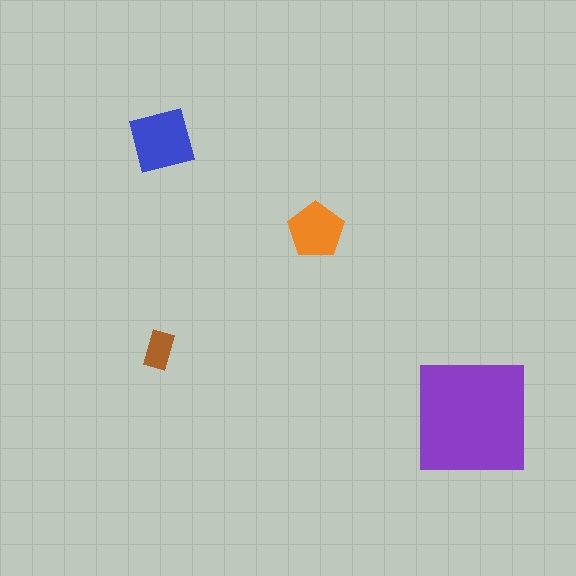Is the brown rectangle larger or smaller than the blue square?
Smaller.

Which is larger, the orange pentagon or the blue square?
The blue square.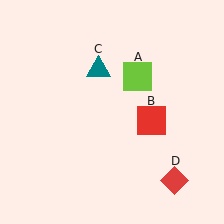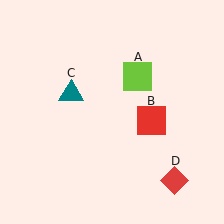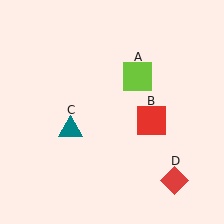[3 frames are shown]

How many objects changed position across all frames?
1 object changed position: teal triangle (object C).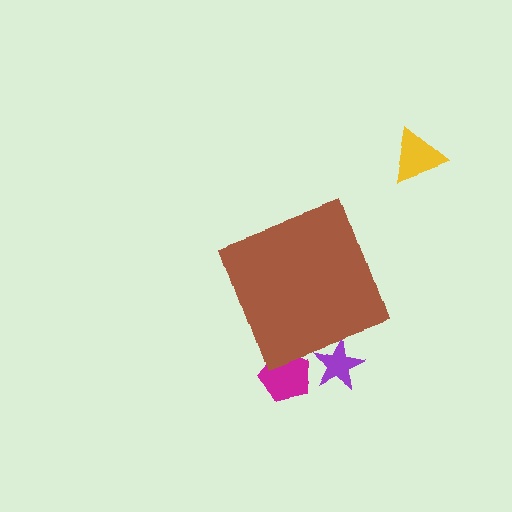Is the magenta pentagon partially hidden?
Yes, the magenta pentagon is partially hidden behind the brown diamond.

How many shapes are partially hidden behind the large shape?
2 shapes are partially hidden.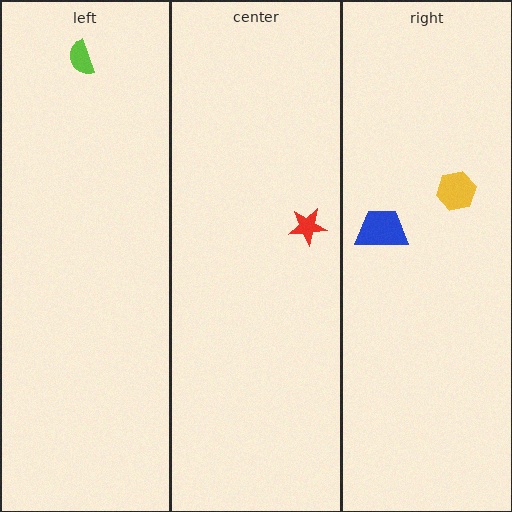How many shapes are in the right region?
2.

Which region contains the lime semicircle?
The left region.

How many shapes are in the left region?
1.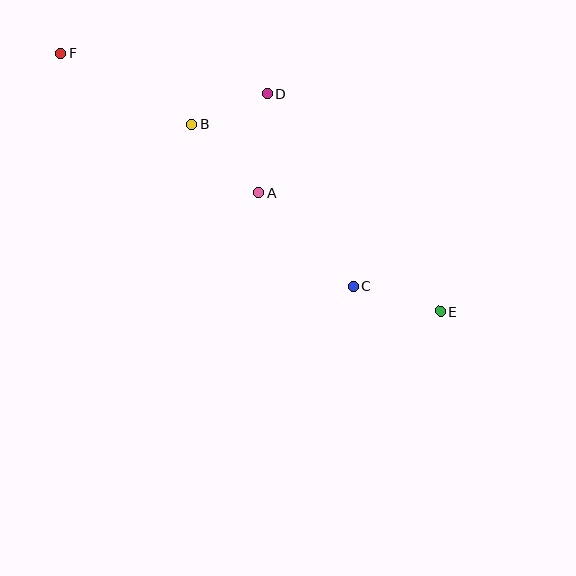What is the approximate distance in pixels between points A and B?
The distance between A and B is approximately 96 pixels.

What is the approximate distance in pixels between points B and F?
The distance between B and F is approximately 148 pixels.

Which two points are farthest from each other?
Points E and F are farthest from each other.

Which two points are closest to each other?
Points B and D are closest to each other.